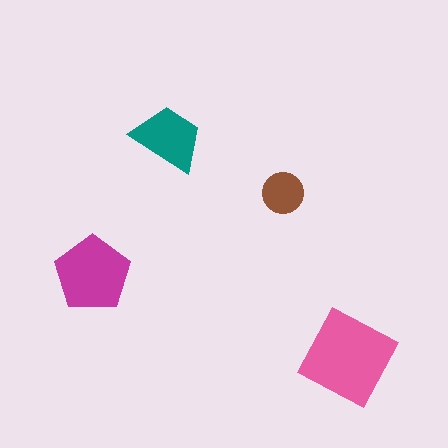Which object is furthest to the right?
The pink square is rightmost.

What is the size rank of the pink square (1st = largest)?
1st.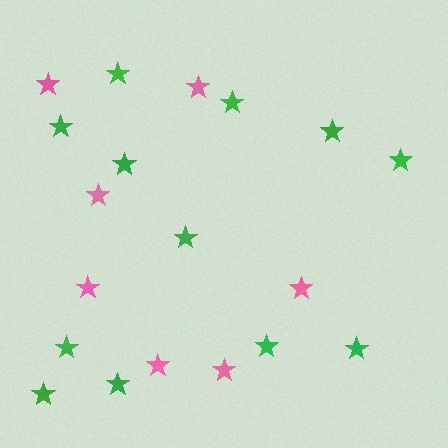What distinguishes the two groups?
There are 2 groups: one group of pink stars (7) and one group of green stars (12).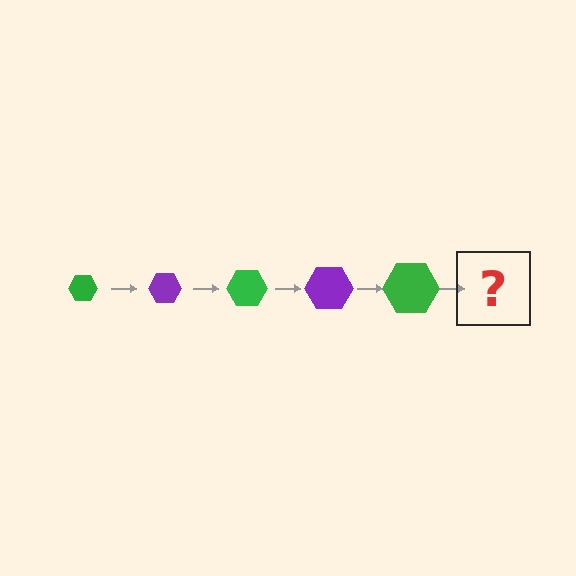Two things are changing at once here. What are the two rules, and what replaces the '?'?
The two rules are that the hexagon grows larger each step and the color cycles through green and purple. The '?' should be a purple hexagon, larger than the previous one.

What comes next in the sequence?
The next element should be a purple hexagon, larger than the previous one.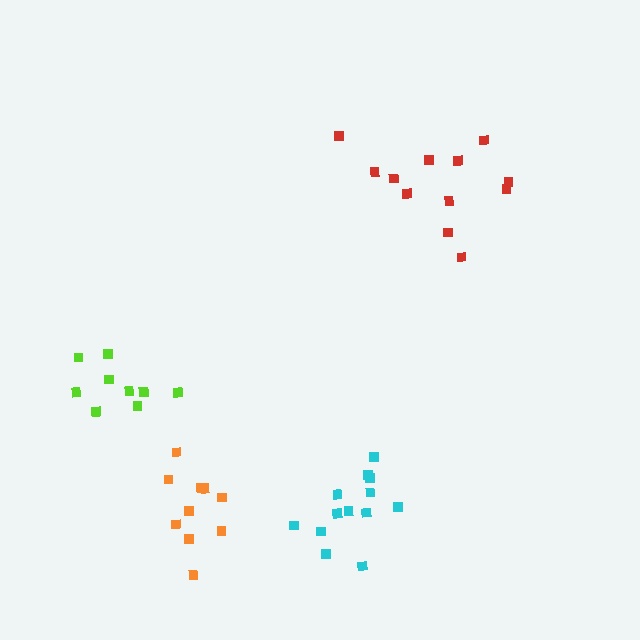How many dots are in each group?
Group 1: 13 dots, Group 2: 10 dots, Group 3: 12 dots, Group 4: 10 dots (45 total).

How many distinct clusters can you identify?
There are 4 distinct clusters.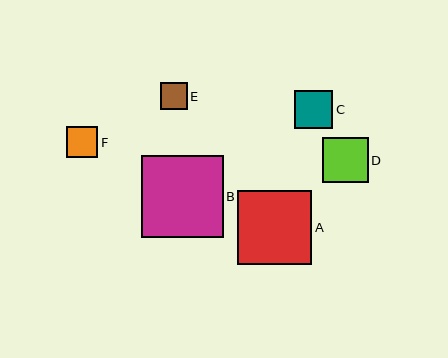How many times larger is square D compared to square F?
Square D is approximately 1.5 times the size of square F.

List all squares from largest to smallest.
From largest to smallest: B, A, D, C, F, E.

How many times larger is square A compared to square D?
Square A is approximately 1.6 times the size of square D.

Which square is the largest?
Square B is the largest with a size of approximately 82 pixels.